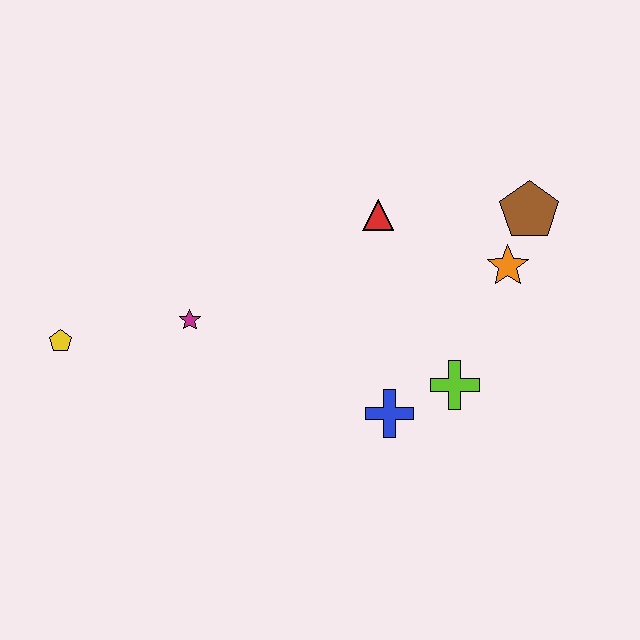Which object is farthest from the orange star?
The yellow pentagon is farthest from the orange star.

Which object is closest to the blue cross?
The lime cross is closest to the blue cross.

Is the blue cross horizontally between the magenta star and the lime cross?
Yes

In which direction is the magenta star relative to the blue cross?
The magenta star is to the left of the blue cross.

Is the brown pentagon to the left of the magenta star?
No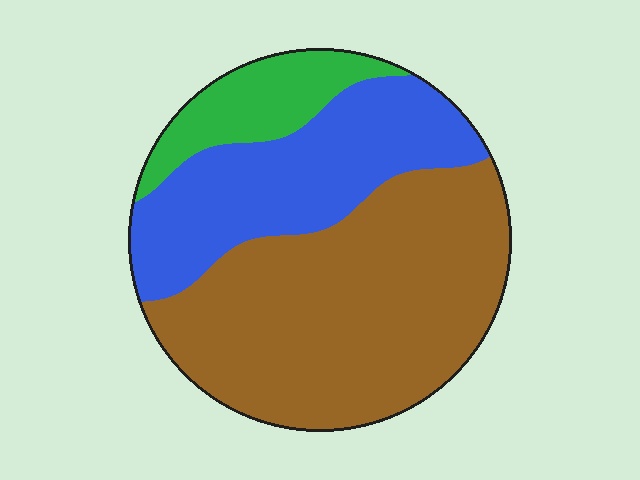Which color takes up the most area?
Brown, at roughly 55%.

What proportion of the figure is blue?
Blue takes up about one third (1/3) of the figure.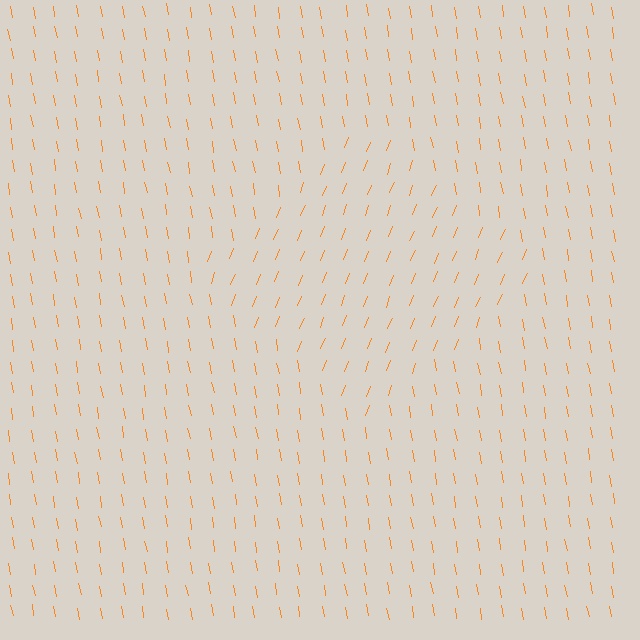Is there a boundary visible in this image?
Yes, there is a texture boundary formed by a change in line orientation.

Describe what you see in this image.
The image is filled with small orange line segments. A diamond region in the image has lines oriented differently from the surrounding lines, creating a visible texture boundary.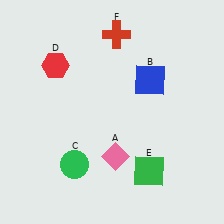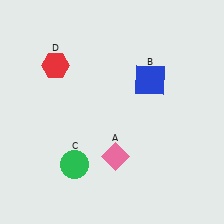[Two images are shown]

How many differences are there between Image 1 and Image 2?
There are 2 differences between the two images.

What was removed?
The red cross (F), the green square (E) were removed in Image 2.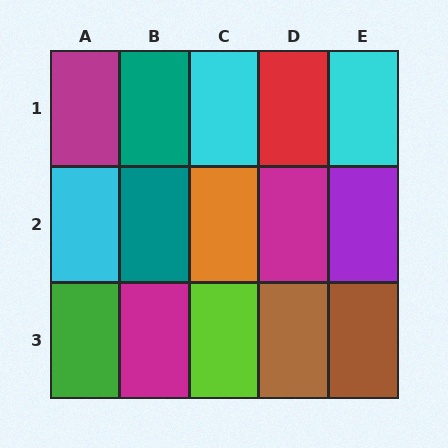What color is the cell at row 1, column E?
Cyan.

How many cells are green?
1 cell is green.